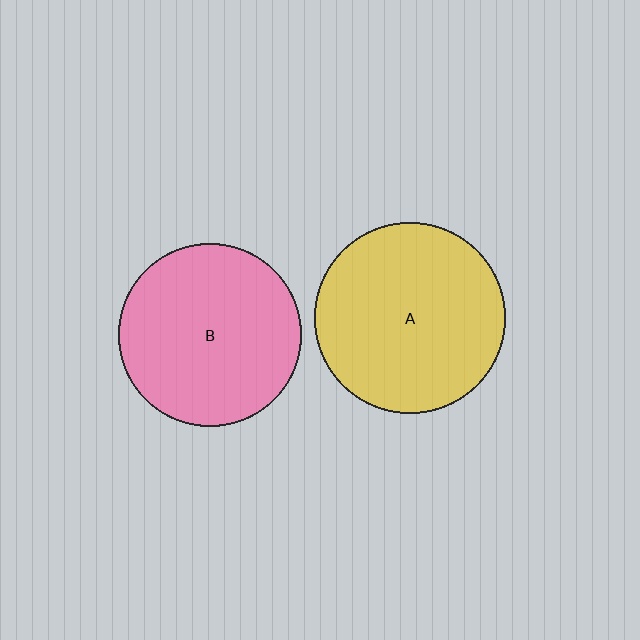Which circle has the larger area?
Circle A (yellow).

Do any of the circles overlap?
No, none of the circles overlap.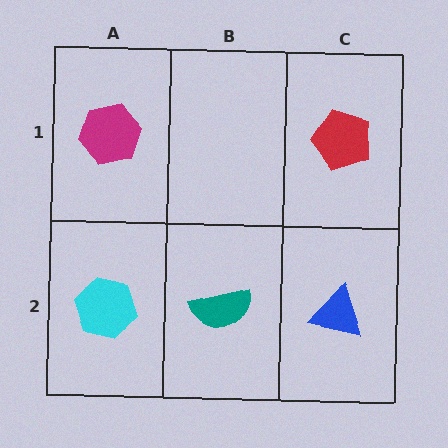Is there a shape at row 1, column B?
No, that cell is empty.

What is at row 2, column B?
A teal semicircle.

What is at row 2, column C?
A blue triangle.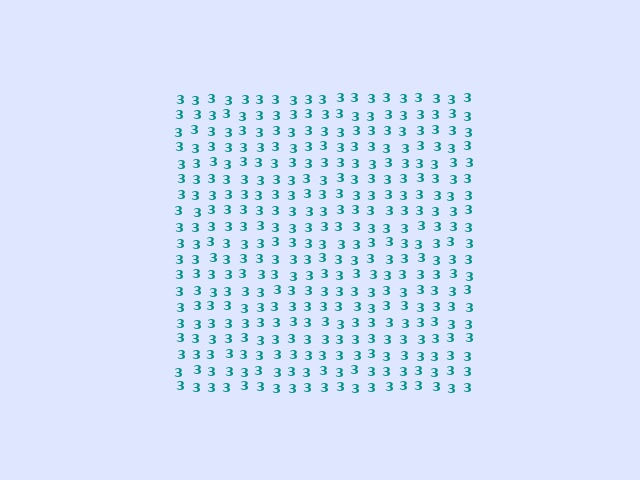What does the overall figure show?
The overall figure shows a square.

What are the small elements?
The small elements are digit 3's.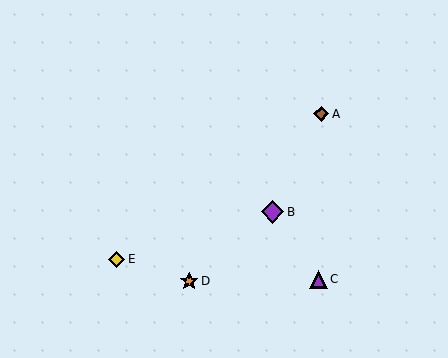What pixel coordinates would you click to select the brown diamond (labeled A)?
Click at (321, 114) to select the brown diamond A.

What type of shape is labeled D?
Shape D is an orange star.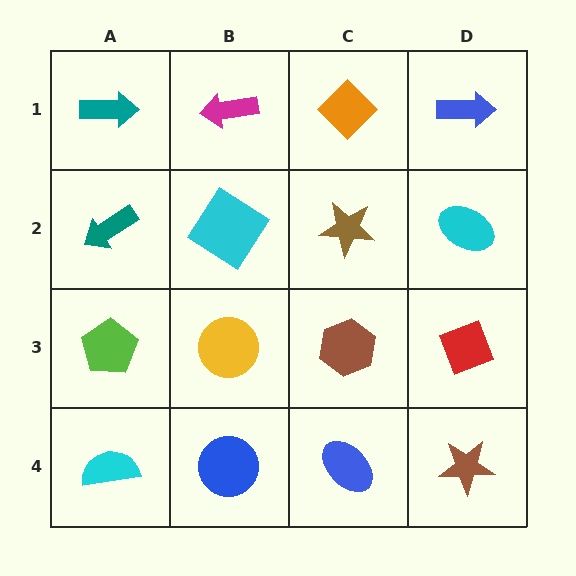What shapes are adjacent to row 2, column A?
A teal arrow (row 1, column A), a lime pentagon (row 3, column A), a cyan diamond (row 2, column B).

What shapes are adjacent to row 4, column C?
A brown hexagon (row 3, column C), a blue circle (row 4, column B), a brown star (row 4, column D).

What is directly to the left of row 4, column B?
A cyan semicircle.